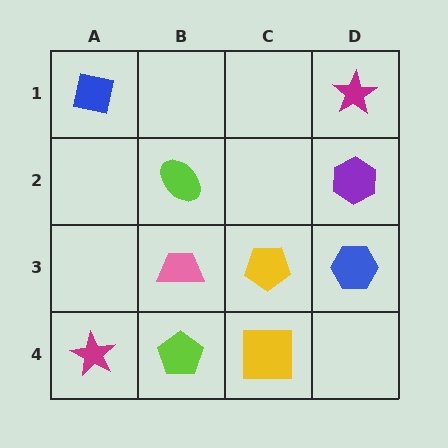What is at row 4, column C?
A yellow square.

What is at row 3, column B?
A pink trapezoid.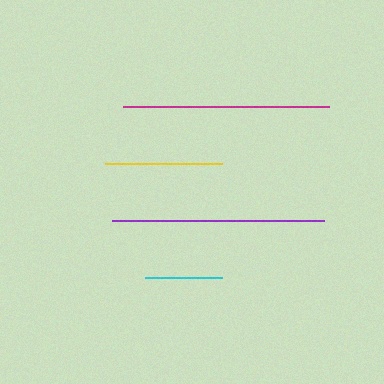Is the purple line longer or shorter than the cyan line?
The purple line is longer than the cyan line.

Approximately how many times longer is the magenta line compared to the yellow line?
The magenta line is approximately 1.8 times the length of the yellow line.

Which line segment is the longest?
The purple line is the longest at approximately 212 pixels.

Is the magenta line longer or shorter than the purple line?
The purple line is longer than the magenta line.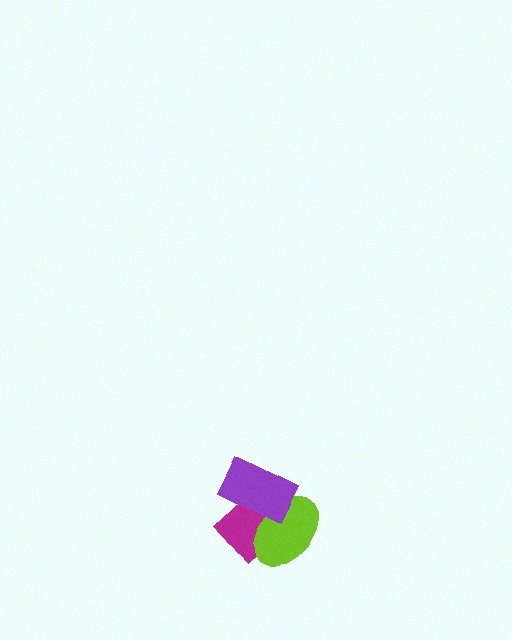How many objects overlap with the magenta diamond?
2 objects overlap with the magenta diamond.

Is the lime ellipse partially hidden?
Yes, it is partially covered by another shape.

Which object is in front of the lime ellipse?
The purple rectangle is in front of the lime ellipse.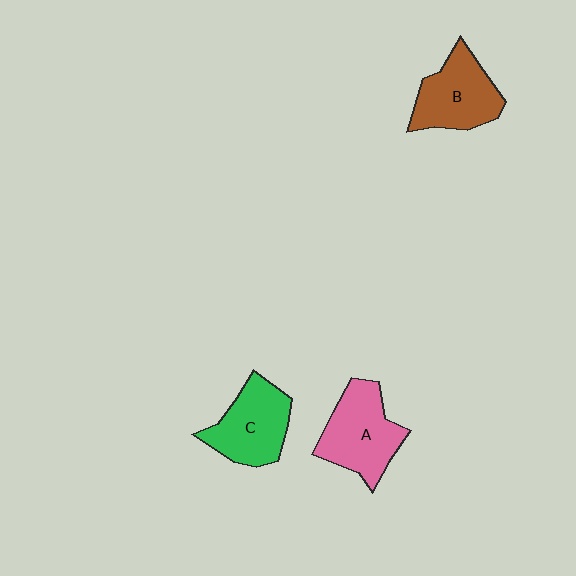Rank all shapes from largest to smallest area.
From largest to smallest: A (pink), C (green), B (brown).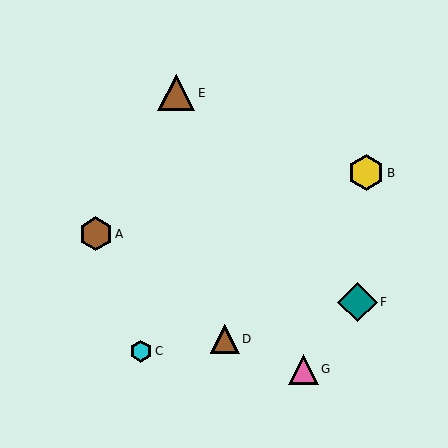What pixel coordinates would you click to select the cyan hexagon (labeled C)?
Click at (141, 351) to select the cyan hexagon C.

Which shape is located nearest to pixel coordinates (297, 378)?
The pink triangle (labeled G) at (303, 369) is nearest to that location.